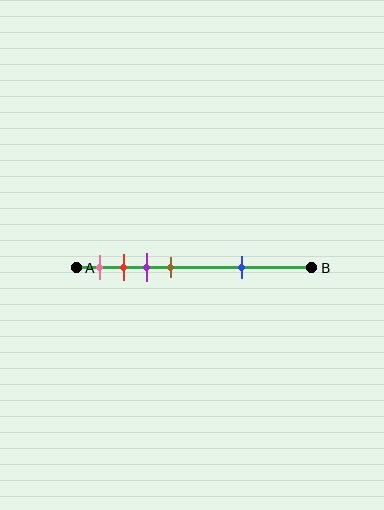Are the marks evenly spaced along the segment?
No, the marks are not evenly spaced.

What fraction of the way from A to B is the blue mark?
The blue mark is approximately 70% (0.7) of the way from A to B.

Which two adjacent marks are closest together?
The red and purple marks are the closest adjacent pair.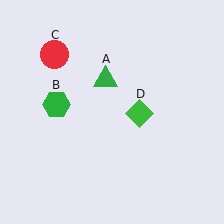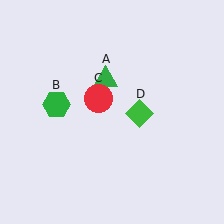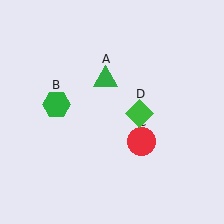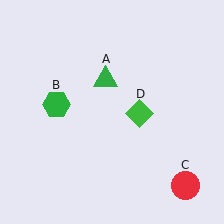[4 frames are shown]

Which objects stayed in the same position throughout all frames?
Green triangle (object A) and green hexagon (object B) and green diamond (object D) remained stationary.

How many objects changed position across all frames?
1 object changed position: red circle (object C).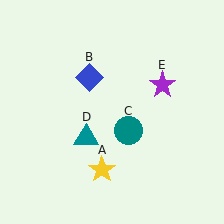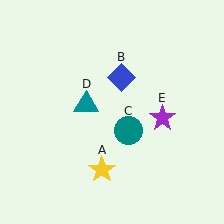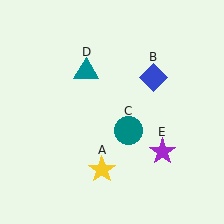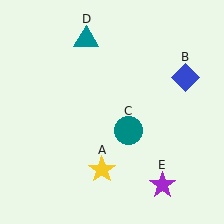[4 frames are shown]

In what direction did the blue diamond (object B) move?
The blue diamond (object B) moved right.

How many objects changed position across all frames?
3 objects changed position: blue diamond (object B), teal triangle (object D), purple star (object E).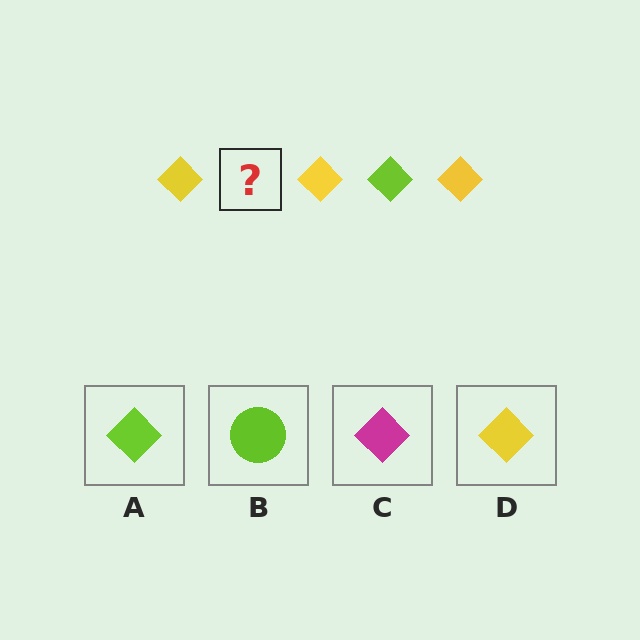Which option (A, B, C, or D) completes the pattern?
A.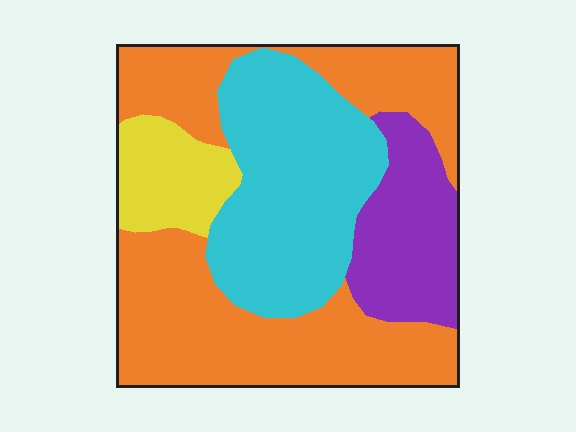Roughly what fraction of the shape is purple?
Purple takes up about one sixth (1/6) of the shape.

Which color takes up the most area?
Orange, at roughly 45%.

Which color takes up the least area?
Yellow, at roughly 10%.